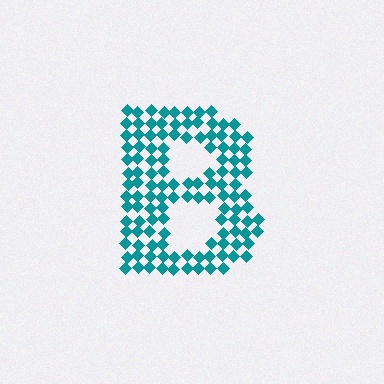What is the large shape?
The large shape is the letter B.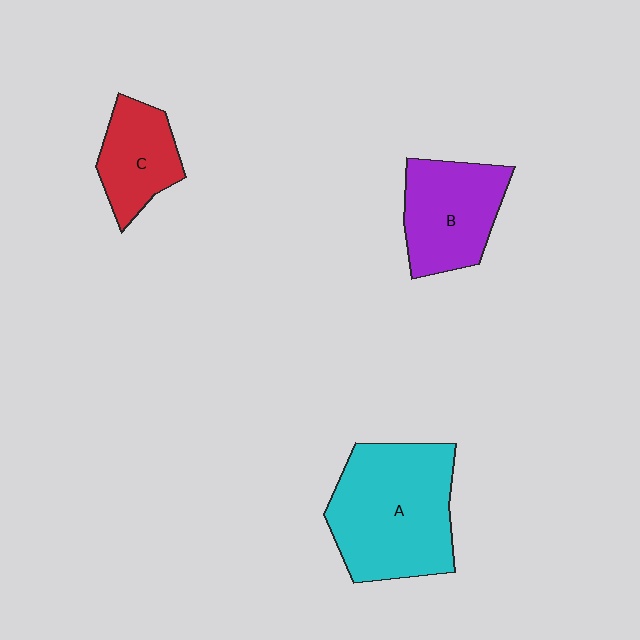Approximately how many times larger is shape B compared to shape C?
Approximately 1.3 times.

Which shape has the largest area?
Shape A (cyan).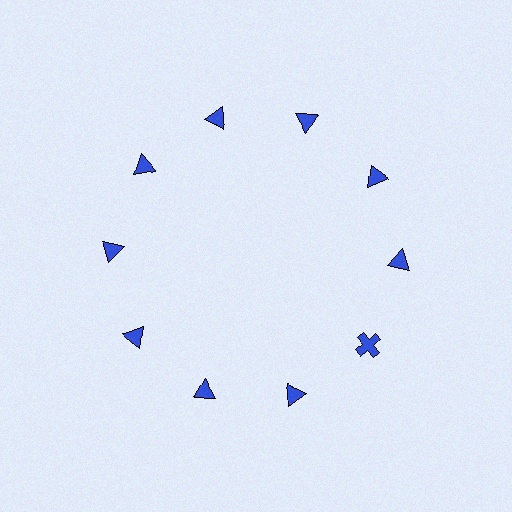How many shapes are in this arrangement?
There are 10 shapes arranged in a ring pattern.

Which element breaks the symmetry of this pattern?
The blue cross at roughly the 4 o'clock position breaks the symmetry. All other shapes are blue triangles.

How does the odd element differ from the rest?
It has a different shape: cross instead of triangle.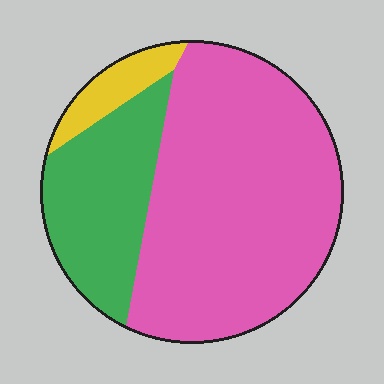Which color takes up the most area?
Pink, at roughly 65%.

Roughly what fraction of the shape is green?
Green takes up between a quarter and a half of the shape.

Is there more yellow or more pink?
Pink.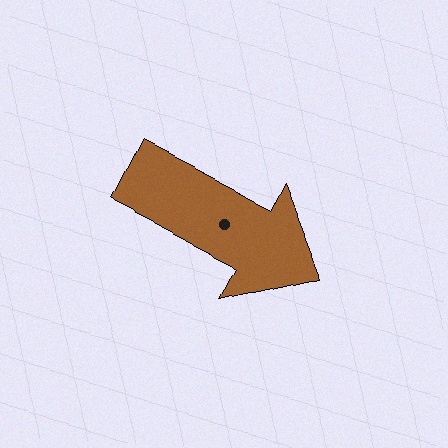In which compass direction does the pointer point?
Southeast.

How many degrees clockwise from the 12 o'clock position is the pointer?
Approximately 118 degrees.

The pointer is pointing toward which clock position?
Roughly 4 o'clock.